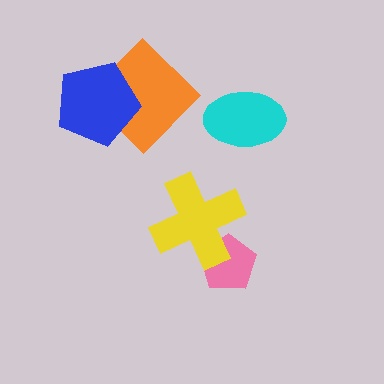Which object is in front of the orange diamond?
The blue pentagon is in front of the orange diamond.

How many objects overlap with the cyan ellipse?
0 objects overlap with the cyan ellipse.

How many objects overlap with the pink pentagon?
1 object overlaps with the pink pentagon.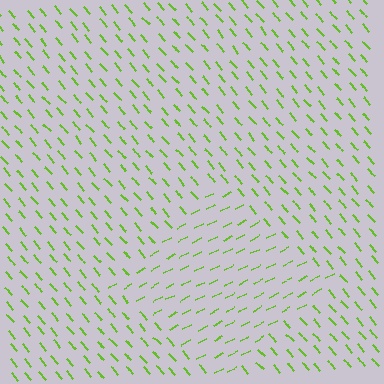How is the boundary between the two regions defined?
The boundary is defined purely by a change in line orientation (approximately 77 degrees difference). All lines are the same color and thickness.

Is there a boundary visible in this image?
Yes, there is a texture boundary formed by a change in line orientation.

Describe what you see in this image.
The image is filled with small lime line segments. A diamond region in the image has lines oriented differently from the surrounding lines, creating a visible texture boundary.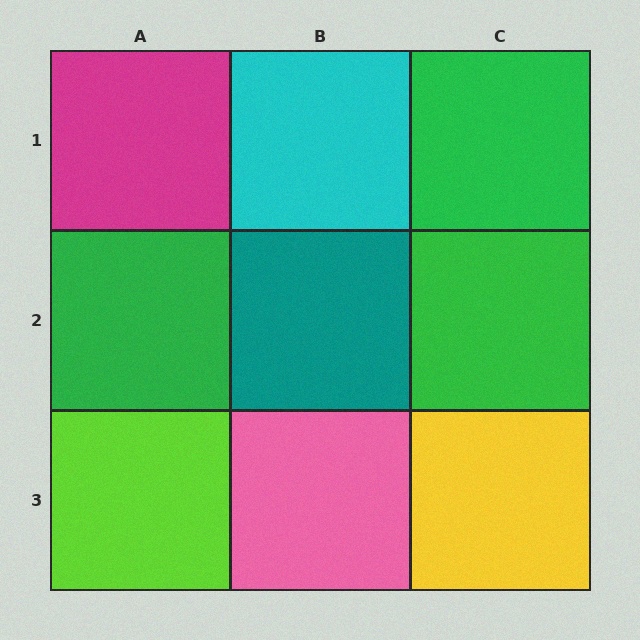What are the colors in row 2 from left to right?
Green, teal, green.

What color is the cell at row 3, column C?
Yellow.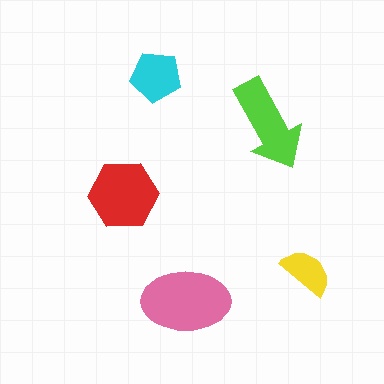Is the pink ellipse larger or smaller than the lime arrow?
Larger.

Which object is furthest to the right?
The yellow semicircle is rightmost.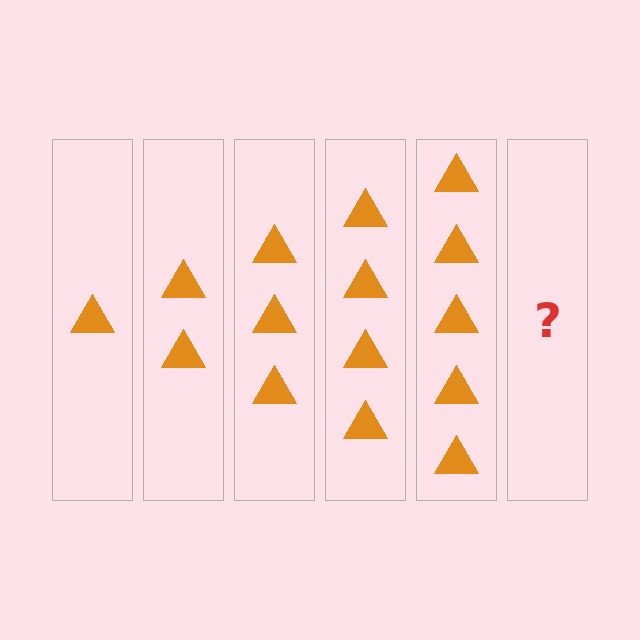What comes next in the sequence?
The next element should be 6 triangles.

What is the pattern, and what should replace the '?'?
The pattern is that each step adds one more triangle. The '?' should be 6 triangles.